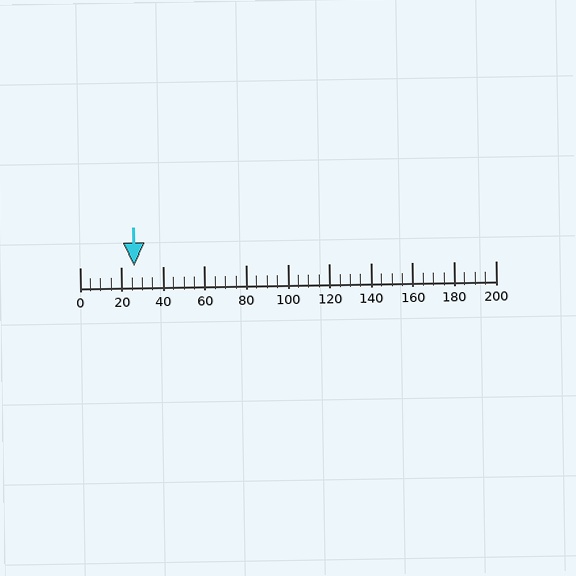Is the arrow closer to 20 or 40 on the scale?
The arrow is closer to 20.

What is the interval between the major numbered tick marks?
The major tick marks are spaced 20 units apart.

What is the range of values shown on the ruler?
The ruler shows values from 0 to 200.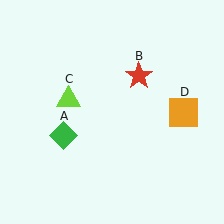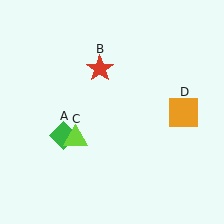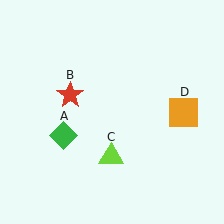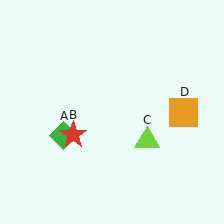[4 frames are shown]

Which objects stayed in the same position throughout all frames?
Green diamond (object A) and orange square (object D) remained stationary.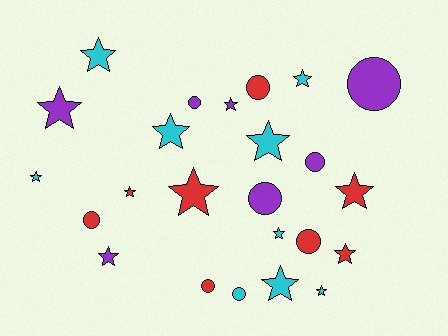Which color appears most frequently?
Cyan, with 9 objects.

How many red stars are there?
There are 4 red stars.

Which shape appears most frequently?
Star, with 15 objects.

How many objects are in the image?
There are 24 objects.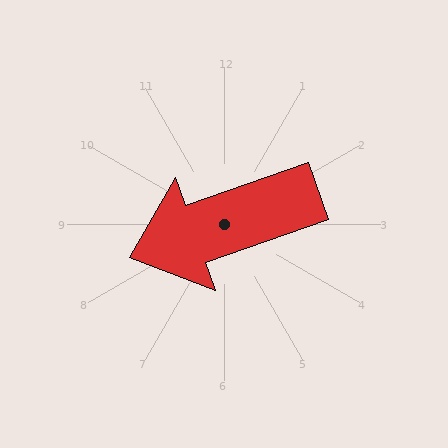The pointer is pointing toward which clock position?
Roughly 8 o'clock.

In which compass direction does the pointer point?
West.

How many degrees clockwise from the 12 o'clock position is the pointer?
Approximately 251 degrees.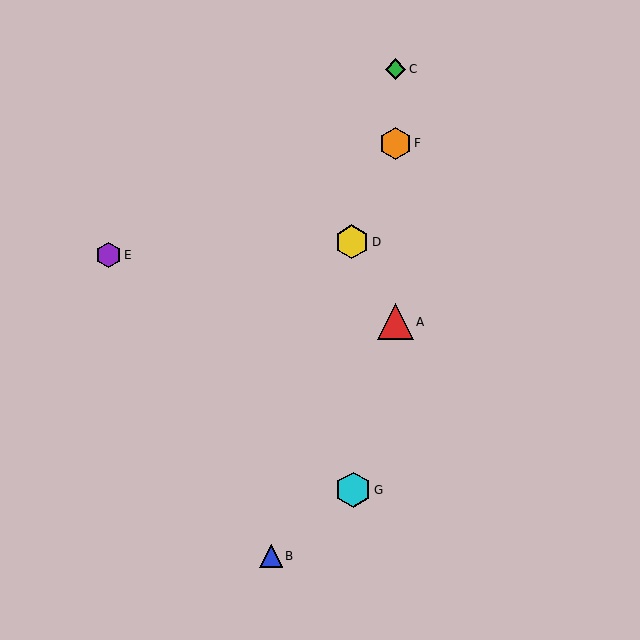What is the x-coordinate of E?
Object E is at x≈109.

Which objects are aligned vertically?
Objects A, C, F are aligned vertically.